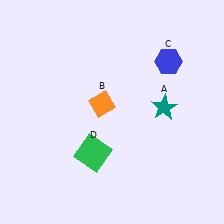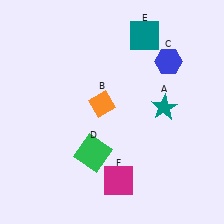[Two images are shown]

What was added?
A teal square (E), a magenta square (F) were added in Image 2.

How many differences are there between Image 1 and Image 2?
There are 2 differences between the two images.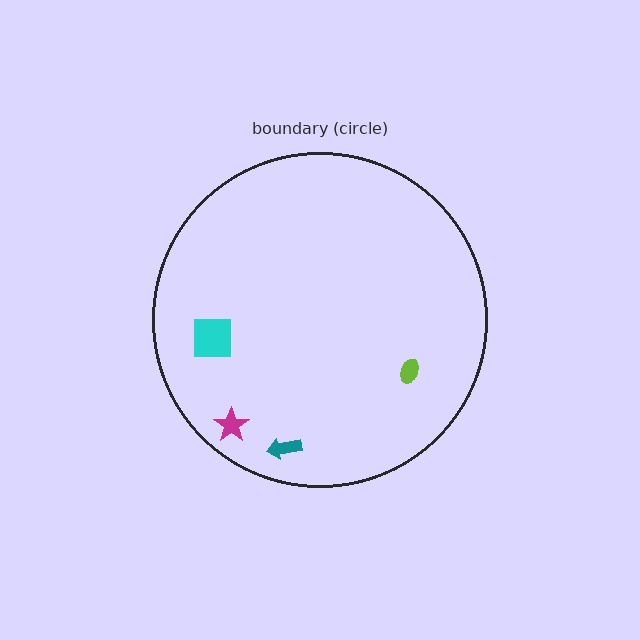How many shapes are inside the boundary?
4 inside, 0 outside.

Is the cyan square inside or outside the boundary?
Inside.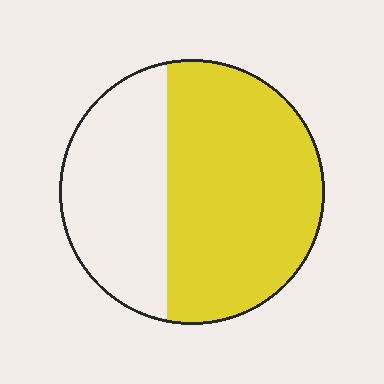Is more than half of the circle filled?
Yes.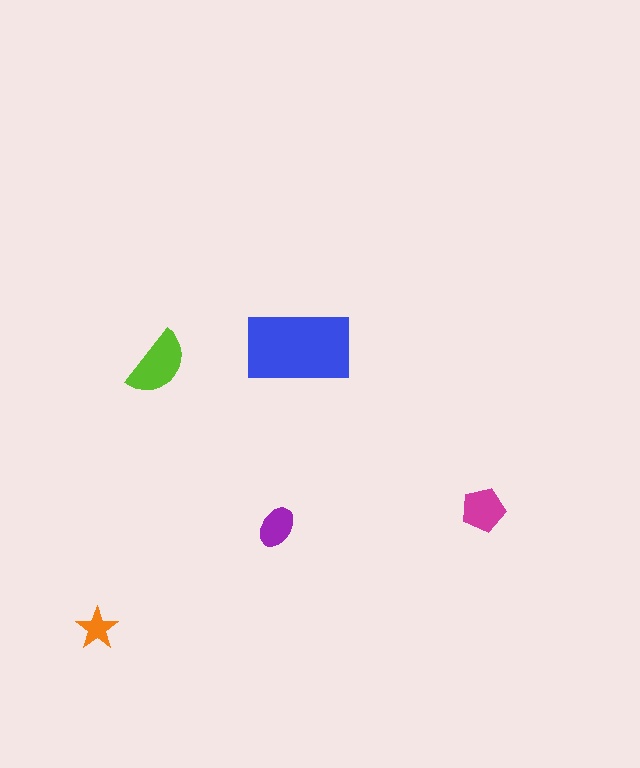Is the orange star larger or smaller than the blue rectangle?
Smaller.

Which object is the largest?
The blue rectangle.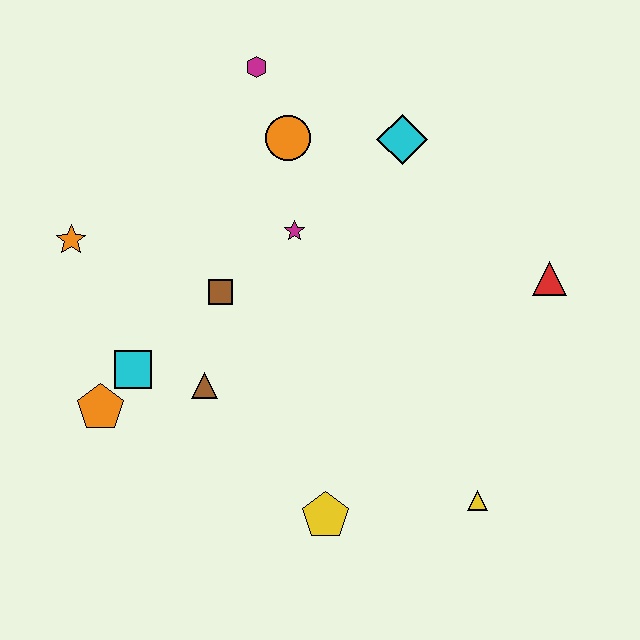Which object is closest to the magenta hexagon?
The orange circle is closest to the magenta hexagon.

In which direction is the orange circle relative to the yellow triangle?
The orange circle is above the yellow triangle.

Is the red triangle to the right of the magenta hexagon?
Yes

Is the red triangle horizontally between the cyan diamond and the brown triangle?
No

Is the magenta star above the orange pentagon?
Yes